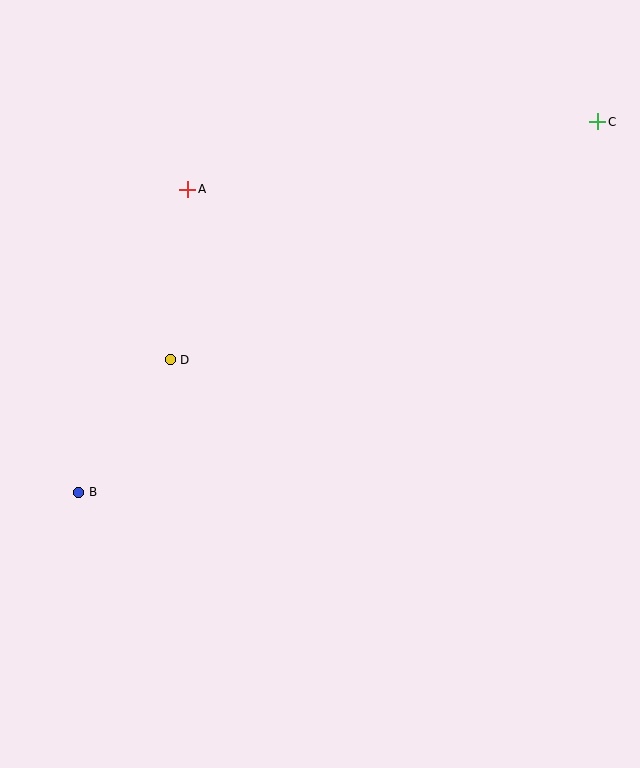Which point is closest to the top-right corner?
Point C is closest to the top-right corner.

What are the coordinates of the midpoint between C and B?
The midpoint between C and B is at (338, 307).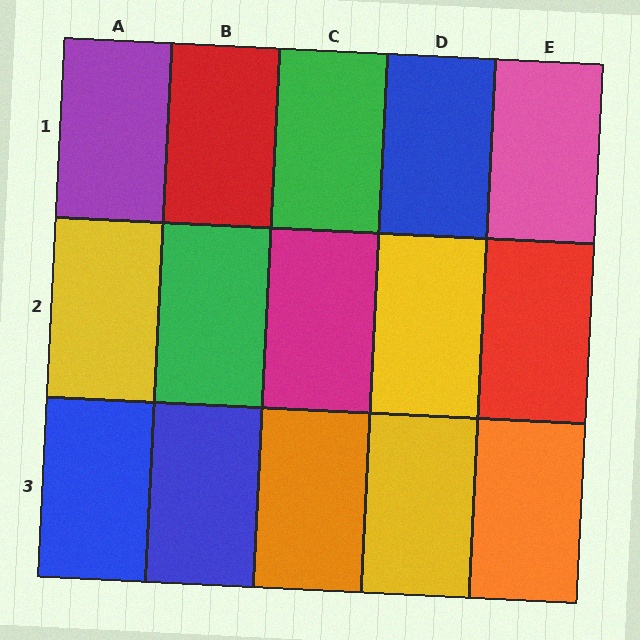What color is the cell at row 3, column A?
Blue.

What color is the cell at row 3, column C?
Orange.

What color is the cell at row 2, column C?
Magenta.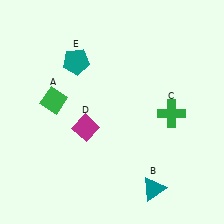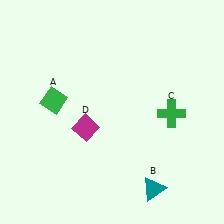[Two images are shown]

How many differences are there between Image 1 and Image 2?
There is 1 difference between the two images.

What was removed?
The teal pentagon (E) was removed in Image 2.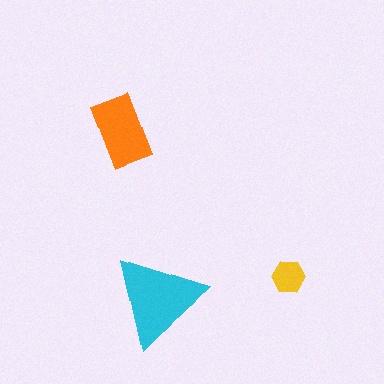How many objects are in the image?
There are 3 objects in the image.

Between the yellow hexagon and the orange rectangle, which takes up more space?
The orange rectangle.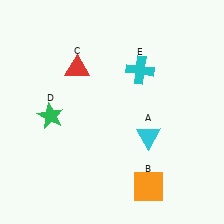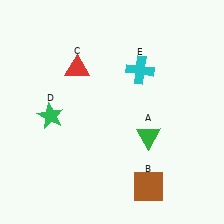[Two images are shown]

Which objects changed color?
A changed from cyan to green. B changed from orange to brown.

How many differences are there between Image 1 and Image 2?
There are 2 differences between the two images.